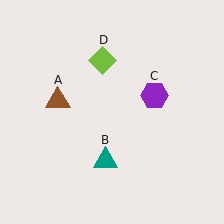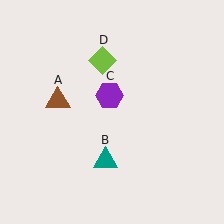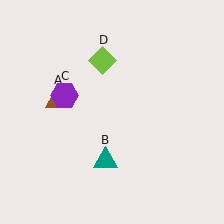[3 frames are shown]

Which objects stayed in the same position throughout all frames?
Brown triangle (object A) and teal triangle (object B) and lime diamond (object D) remained stationary.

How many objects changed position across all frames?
1 object changed position: purple hexagon (object C).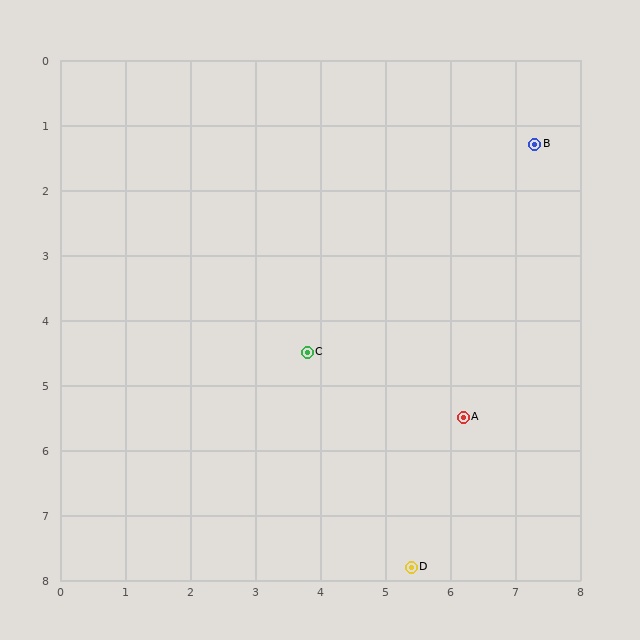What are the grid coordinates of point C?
Point C is at approximately (3.8, 4.5).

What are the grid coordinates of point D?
Point D is at approximately (5.4, 7.8).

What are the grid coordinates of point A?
Point A is at approximately (6.2, 5.5).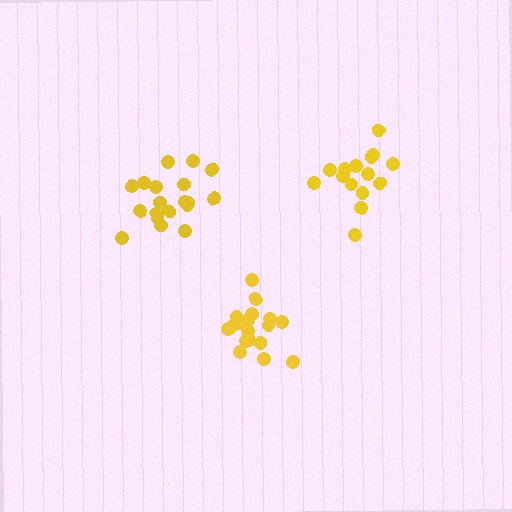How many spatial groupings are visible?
There are 3 spatial groupings.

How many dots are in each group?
Group 1: 15 dots, Group 2: 18 dots, Group 3: 19 dots (52 total).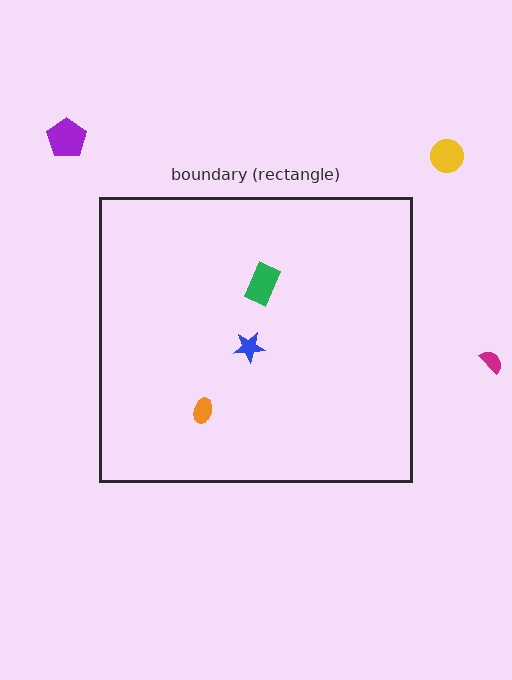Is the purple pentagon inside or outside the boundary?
Outside.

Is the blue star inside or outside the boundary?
Inside.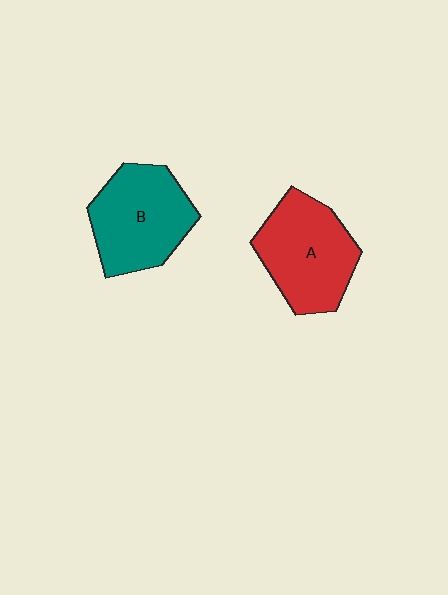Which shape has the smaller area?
Shape B (teal).